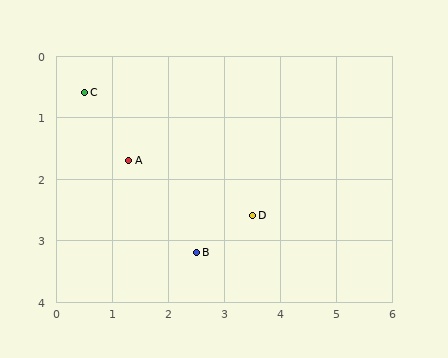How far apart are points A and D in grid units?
Points A and D are about 2.4 grid units apart.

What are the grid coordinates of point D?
Point D is at approximately (3.5, 2.6).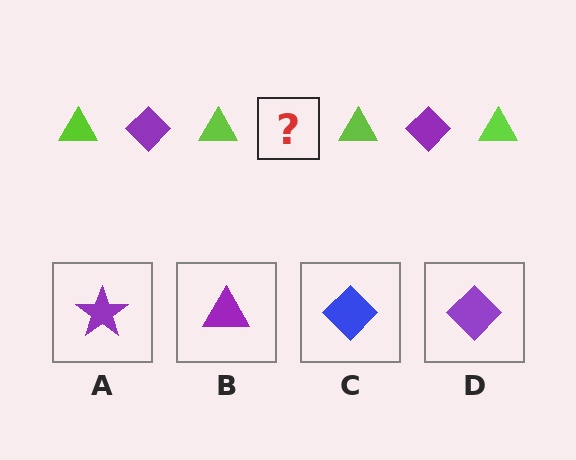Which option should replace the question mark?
Option D.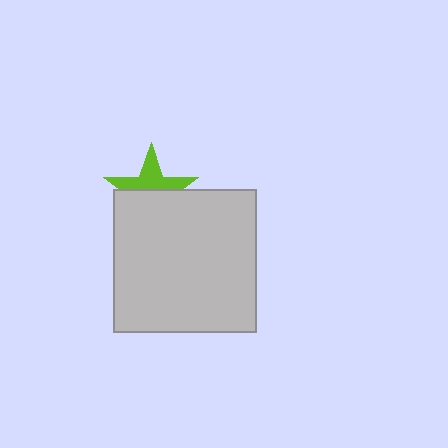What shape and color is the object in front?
The object in front is a light gray square.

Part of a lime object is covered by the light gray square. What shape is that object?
It is a star.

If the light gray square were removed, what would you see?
You would see the complete lime star.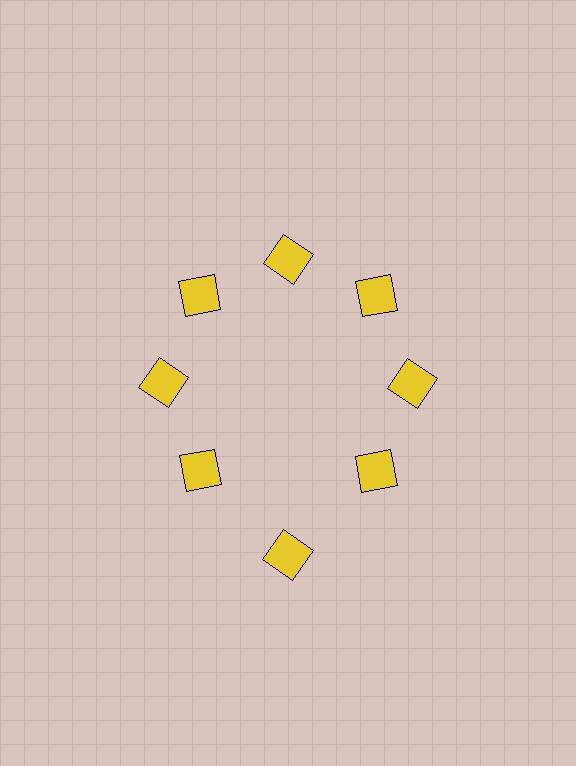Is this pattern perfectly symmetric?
No. The 8 yellow squares are arranged in a ring, but one element near the 6 o'clock position is pushed outward from the center, breaking the 8-fold rotational symmetry.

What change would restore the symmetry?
The symmetry would be restored by moving it inward, back onto the ring so that all 8 squares sit at equal angles and equal distance from the center.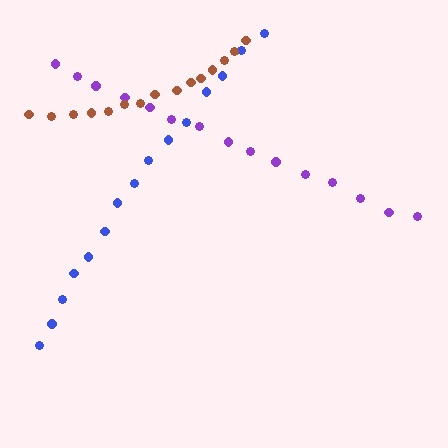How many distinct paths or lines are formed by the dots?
There are 3 distinct paths.